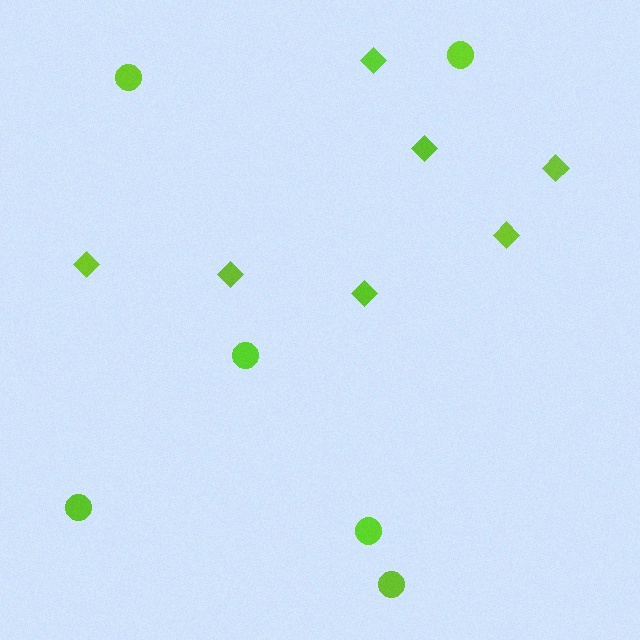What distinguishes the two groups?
There are 2 groups: one group of circles (6) and one group of diamonds (7).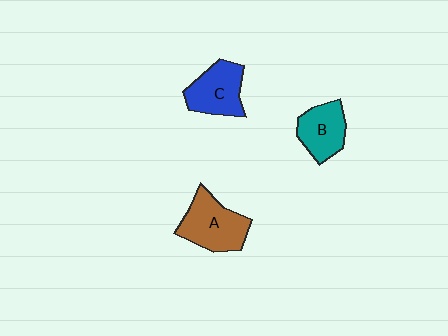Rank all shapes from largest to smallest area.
From largest to smallest: A (brown), C (blue), B (teal).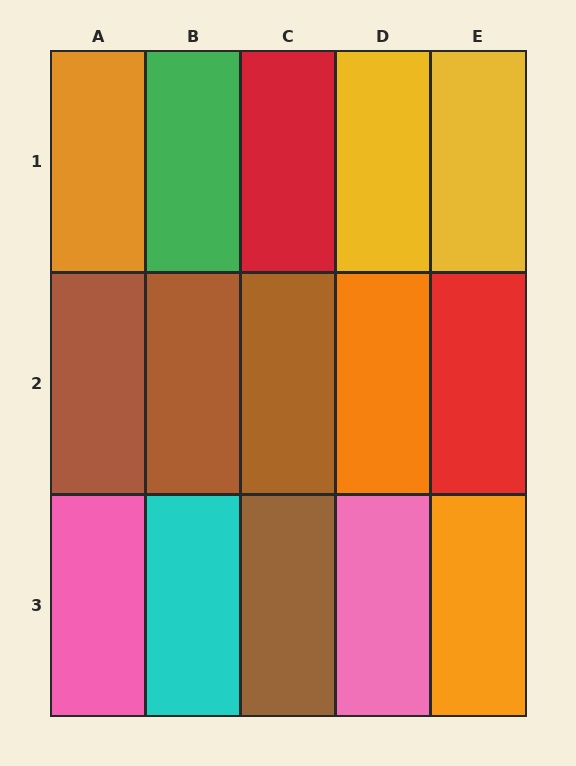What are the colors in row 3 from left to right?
Pink, cyan, brown, pink, orange.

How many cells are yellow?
2 cells are yellow.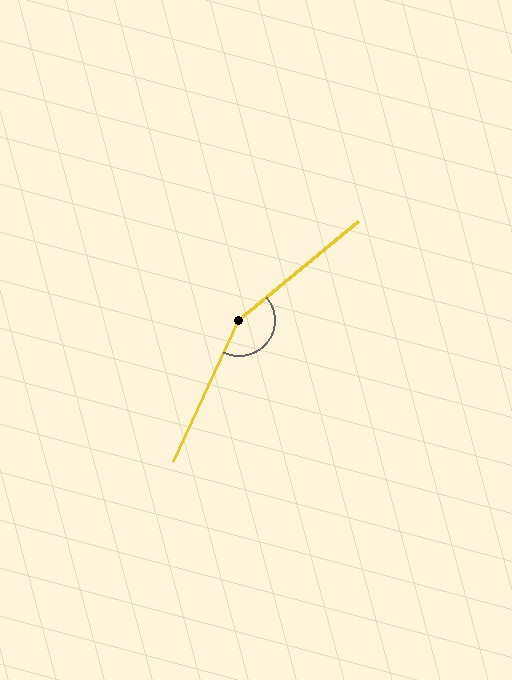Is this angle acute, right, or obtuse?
It is obtuse.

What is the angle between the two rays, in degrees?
Approximately 154 degrees.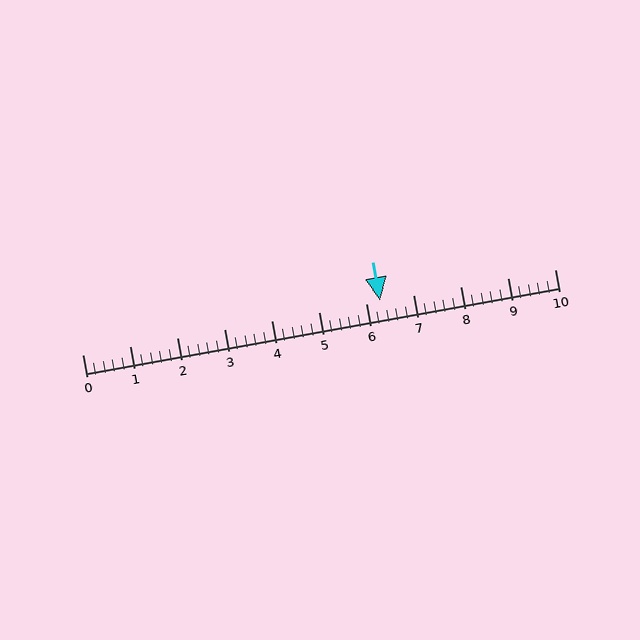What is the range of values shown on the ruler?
The ruler shows values from 0 to 10.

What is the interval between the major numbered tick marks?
The major tick marks are spaced 1 units apart.